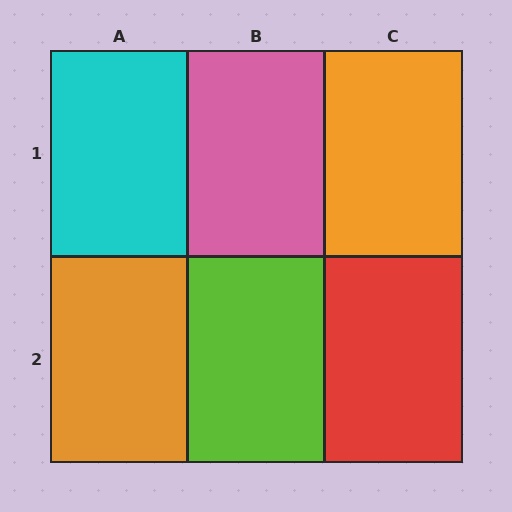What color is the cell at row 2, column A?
Orange.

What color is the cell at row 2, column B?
Lime.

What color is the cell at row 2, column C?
Red.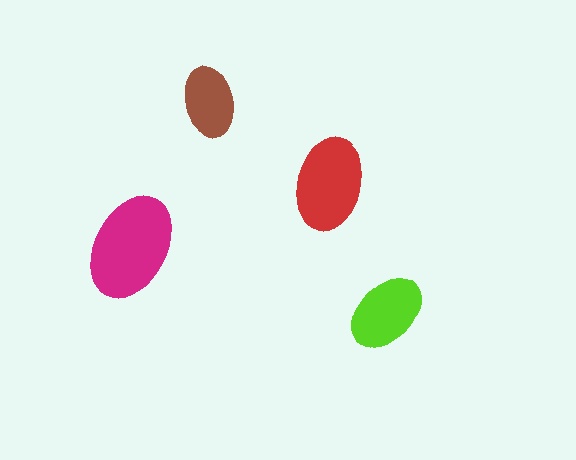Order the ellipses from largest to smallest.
the magenta one, the red one, the lime one, the brown one.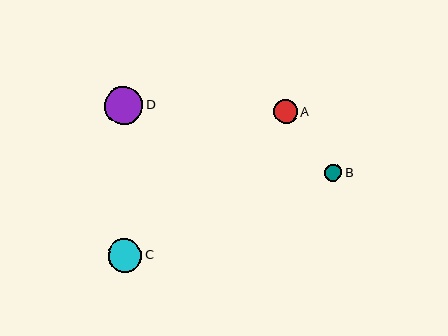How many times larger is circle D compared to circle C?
Circle D is approximately 1.2 times the size of circle C.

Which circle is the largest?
Circle D is the largest with a size of approximately 39 pixels.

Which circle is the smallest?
Circle B is the smallest with a size of approximately 17 pixels.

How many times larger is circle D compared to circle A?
Circle D is approximately 1.6 times the size of circle A.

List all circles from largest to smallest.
From largest to smallest: D, C, A, B.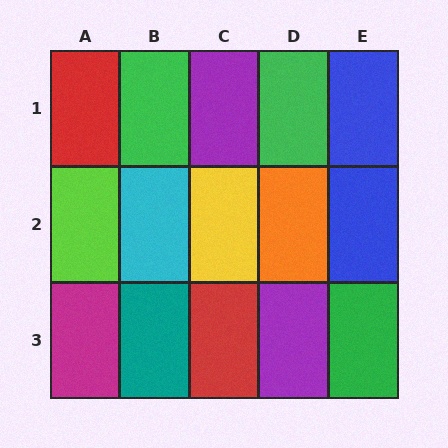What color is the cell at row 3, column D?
Purple.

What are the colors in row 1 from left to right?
Red, green, purple, green, blue.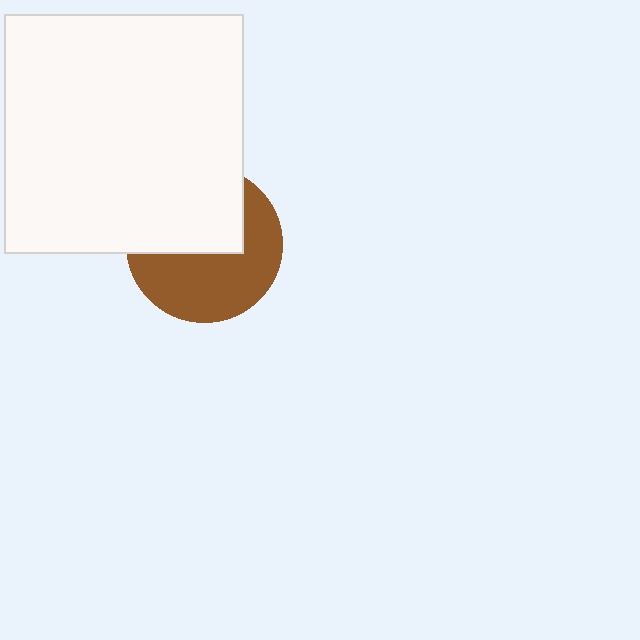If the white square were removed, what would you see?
You would see the complete brown circle.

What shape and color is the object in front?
The object in front is a white square.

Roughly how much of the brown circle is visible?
About half of it is visible (roughly 54%).